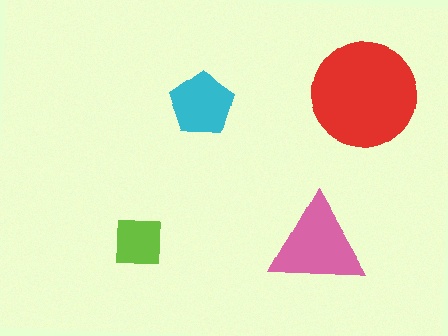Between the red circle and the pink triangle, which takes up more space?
The red circle.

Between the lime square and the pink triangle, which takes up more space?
The pink triangle.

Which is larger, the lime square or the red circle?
The red circle.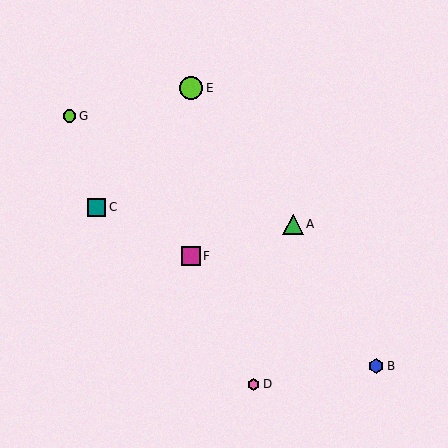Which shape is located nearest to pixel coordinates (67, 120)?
The lime circle (labeled G) at (70, 116) is nearest to that location.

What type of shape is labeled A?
Shape A is a green triangle.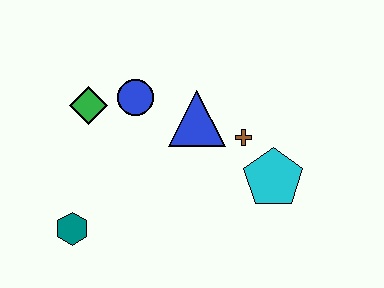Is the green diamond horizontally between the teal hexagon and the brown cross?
Yes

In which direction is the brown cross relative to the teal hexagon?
The brown cross is to the right of the teal hexagon.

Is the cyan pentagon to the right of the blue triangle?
Yes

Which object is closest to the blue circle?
The green diamond is closest to the blue circle.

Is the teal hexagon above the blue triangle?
No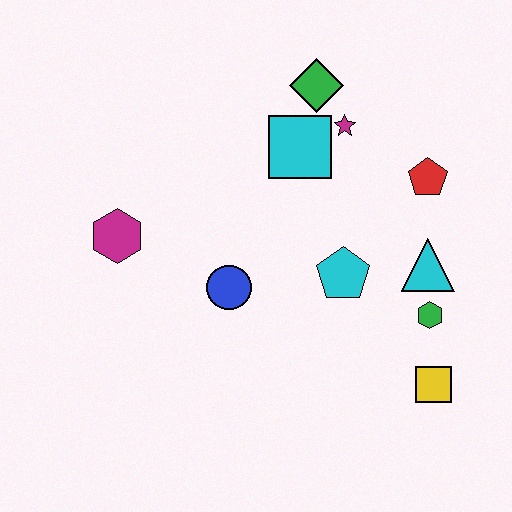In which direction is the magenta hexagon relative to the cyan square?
The magenta hexagon is to the left of the cyan square.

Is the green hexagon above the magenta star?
No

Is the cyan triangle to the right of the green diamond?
Yes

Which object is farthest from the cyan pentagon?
The magenta hexagon is farthest from the cyan pentagon.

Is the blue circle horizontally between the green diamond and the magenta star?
No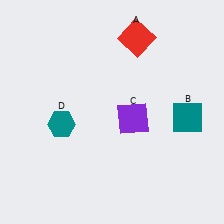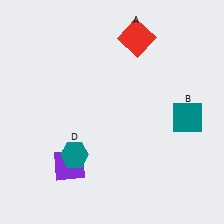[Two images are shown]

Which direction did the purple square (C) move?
The purple square (C) moved left.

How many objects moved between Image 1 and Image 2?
2 objects moved between the two images.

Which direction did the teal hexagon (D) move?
The teal hexagon (D) moved down.